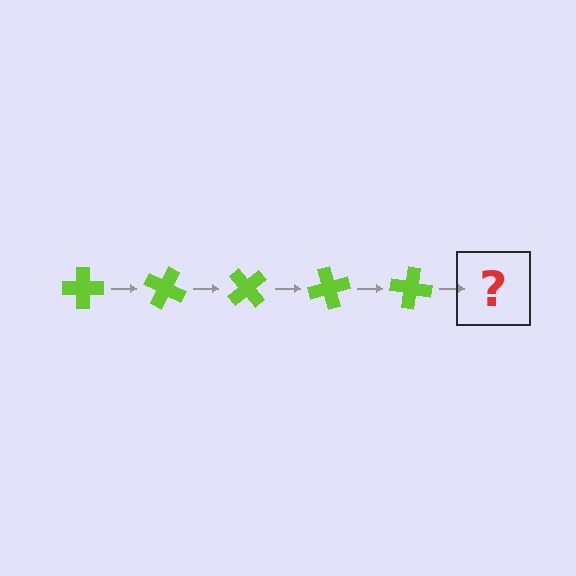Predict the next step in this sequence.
The next step is a lime cross rotated 125 degrees.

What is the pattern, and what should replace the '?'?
The pattern is that the cross rotates 25 degrees each step. The '?' should be a lime cross rotated 125 degrees.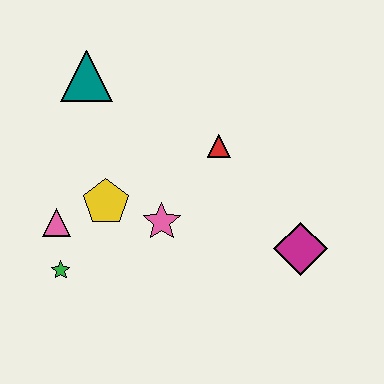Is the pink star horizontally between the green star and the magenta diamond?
Yes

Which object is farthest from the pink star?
The teal triangle is farthest from the pink star.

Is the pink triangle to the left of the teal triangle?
Yes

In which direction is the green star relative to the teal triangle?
The green star is below the teal triangle.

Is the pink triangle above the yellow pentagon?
No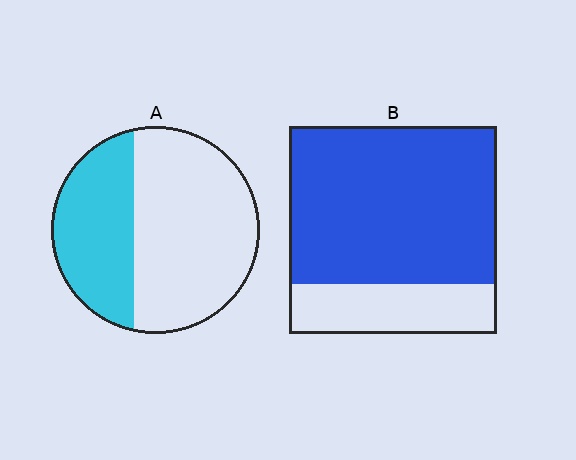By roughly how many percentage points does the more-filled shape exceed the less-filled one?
By roughly 40 percentage points (B over A).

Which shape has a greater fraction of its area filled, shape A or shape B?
Shape B.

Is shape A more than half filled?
No.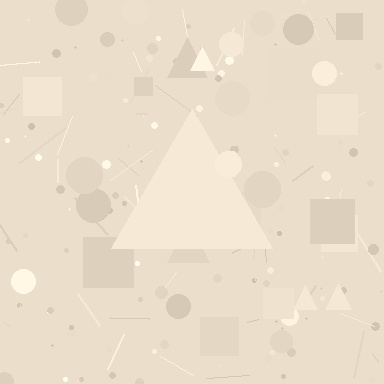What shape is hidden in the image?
A triangle is hidden in the image.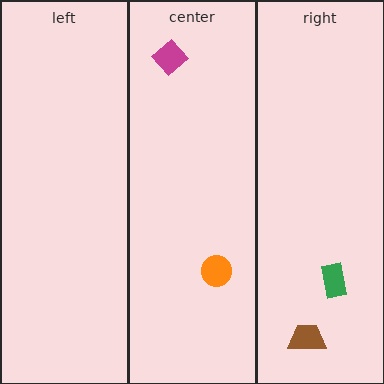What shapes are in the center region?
The orange circle, the magenta diamond.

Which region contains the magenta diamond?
The center region.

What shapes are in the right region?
The brown trapezoid, the green rectangle.